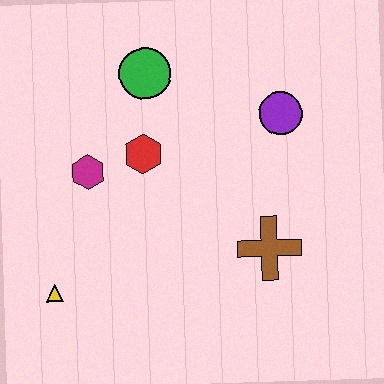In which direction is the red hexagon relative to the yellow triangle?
The red hexagon is above the yellow triangle.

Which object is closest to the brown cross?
The purple circle is closest to the brown cross.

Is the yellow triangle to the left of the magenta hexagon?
Yes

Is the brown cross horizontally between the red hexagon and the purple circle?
Yes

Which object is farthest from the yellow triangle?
The purple circle is farthest from the yellow triangle.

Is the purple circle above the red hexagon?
Yes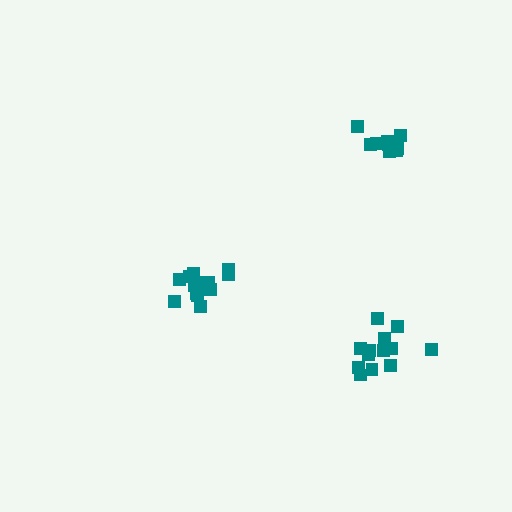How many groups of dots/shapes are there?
There are 3 groups.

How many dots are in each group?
Group 1: 9 dots, Group 2: 13 dots, Group 3: 14 dots (36 total).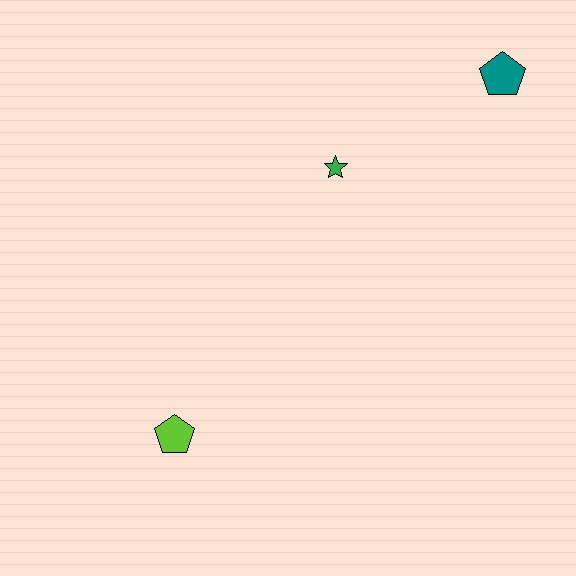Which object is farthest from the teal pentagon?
The lime pentagon is farthest from the teal pentagon.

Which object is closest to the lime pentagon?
The green star is closest to the lime pentagon.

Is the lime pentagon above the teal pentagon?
No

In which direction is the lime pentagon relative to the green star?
The lime pentagon is below the green star.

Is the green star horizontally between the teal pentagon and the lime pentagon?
Yes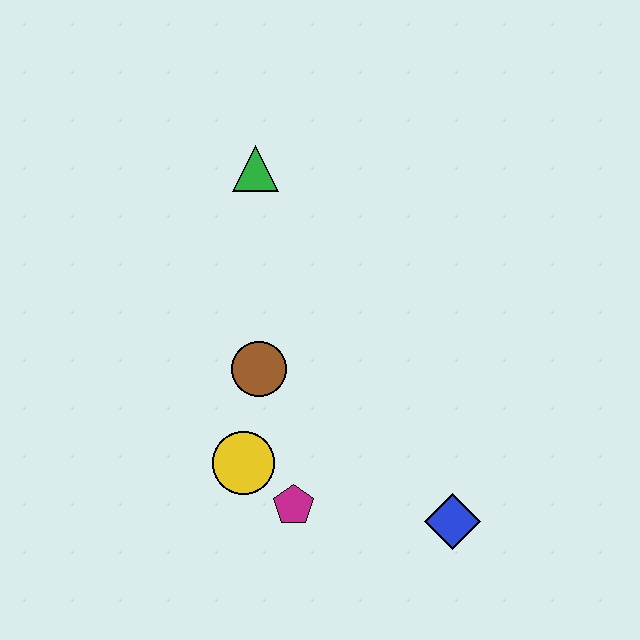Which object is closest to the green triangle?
The brown circle is closest to the green triangle.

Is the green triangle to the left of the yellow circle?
No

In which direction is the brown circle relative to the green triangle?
The brown circle is below the green triangle.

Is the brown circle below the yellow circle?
No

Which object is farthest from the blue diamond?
The green triangle is farthest from the blue diamond.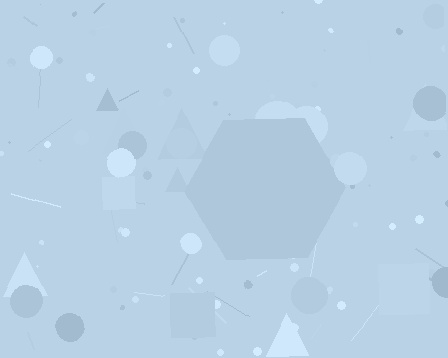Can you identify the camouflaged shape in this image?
The camouflaged shape is a hexagon.